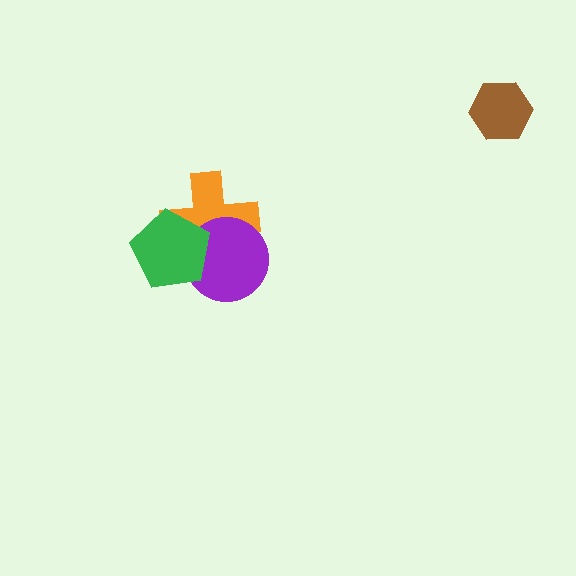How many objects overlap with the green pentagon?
2 objects overlap with the green pentagon.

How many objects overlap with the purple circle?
2 objects overlap with the purple circle.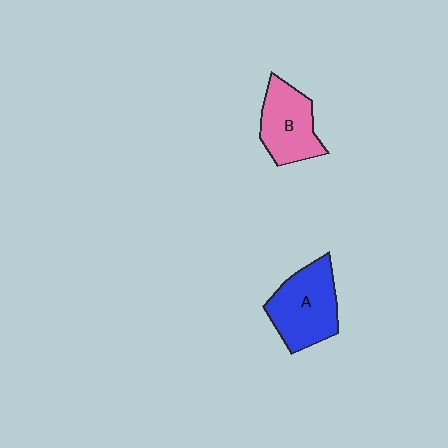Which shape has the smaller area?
Shape B (pink).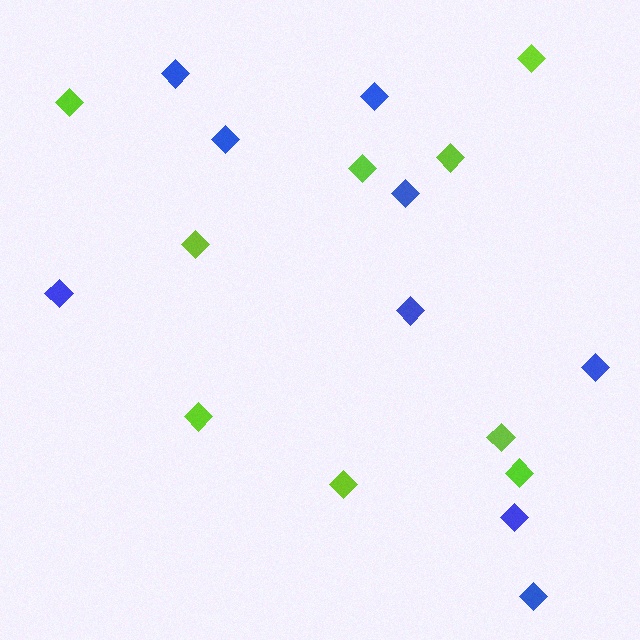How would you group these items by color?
There are 2 groups: one group of lime diamonds (9) and one group of blue diamonds (9).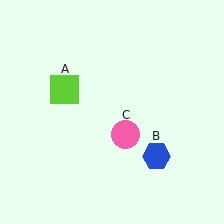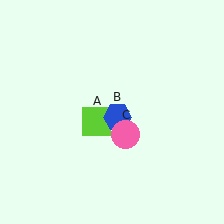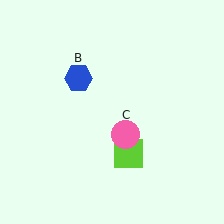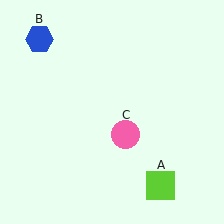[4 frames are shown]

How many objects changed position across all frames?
2 objects changed position: lime square (object A), blue hexagon (object B).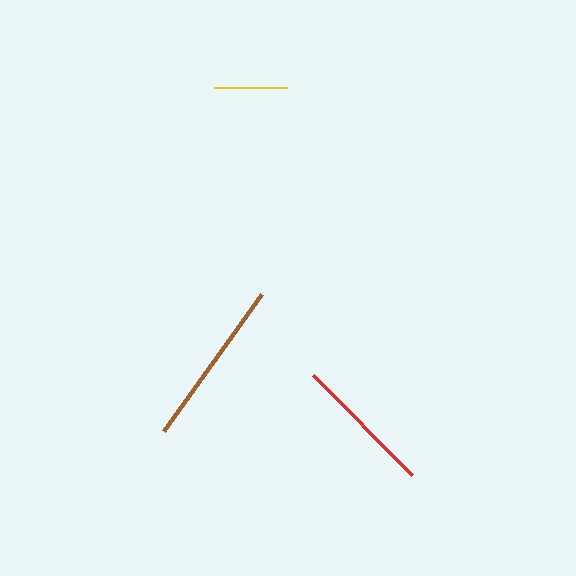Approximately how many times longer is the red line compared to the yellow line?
The red line is approximately 1.9 times the length of the yellow line.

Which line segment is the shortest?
The yellow line is the shortest at approximately 72 pixels.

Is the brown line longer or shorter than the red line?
The brown line is longer than the red line.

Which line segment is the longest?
The brown line is the longest at approximately 169 pixels.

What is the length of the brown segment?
The brown segment is approximately 169 pixels long.